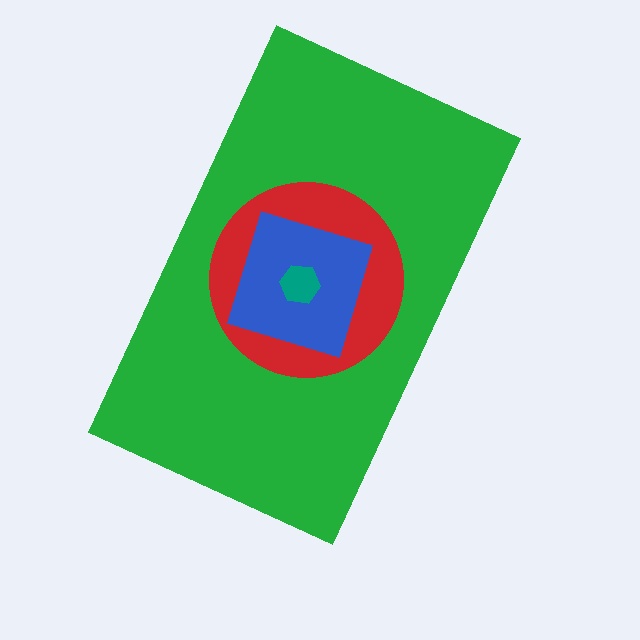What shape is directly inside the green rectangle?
The red circle.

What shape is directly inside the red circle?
The blue diamond.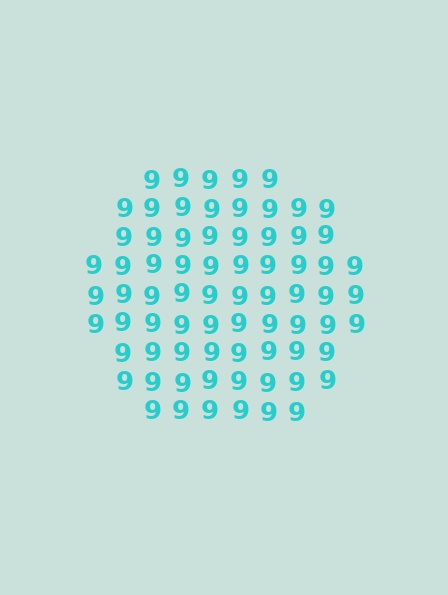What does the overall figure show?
The overall figure shows a circle.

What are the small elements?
The small elements are digit 9's.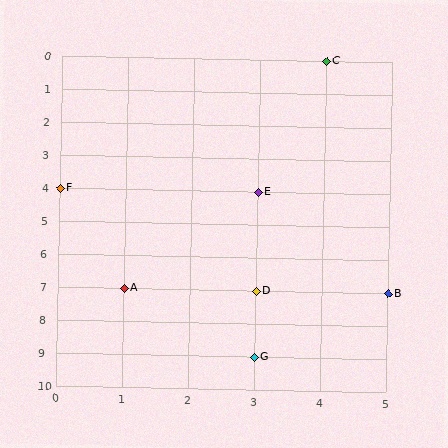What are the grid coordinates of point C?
Point C is at grid coordinates (4, 0).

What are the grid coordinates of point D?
Point D is at grid coordinates (3, 7).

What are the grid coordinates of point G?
Point G is at grid coordinates (3, 9).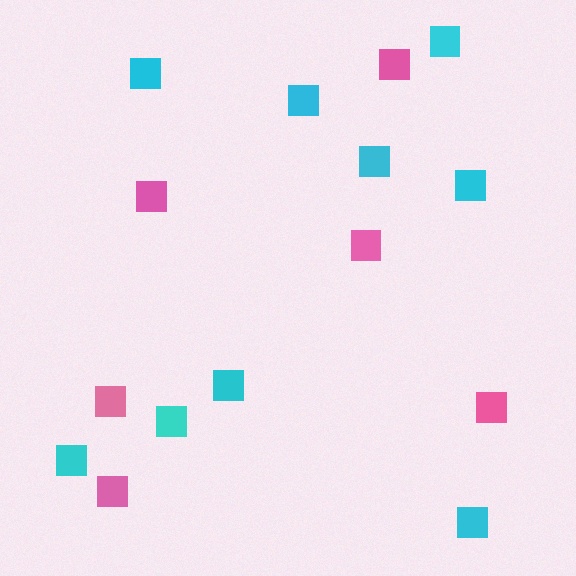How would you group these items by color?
There are 2 groups: one group of cyan squares (9) and one group of pink squares (6).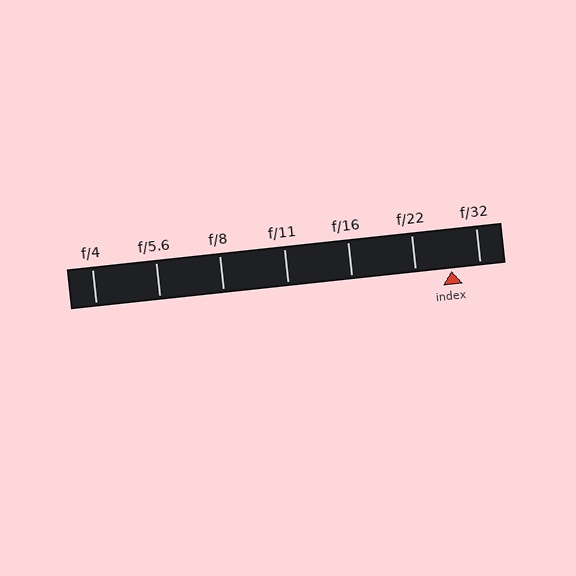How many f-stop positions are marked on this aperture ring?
There are 7 f-stop positions marked.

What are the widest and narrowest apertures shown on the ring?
The widest aperture shown is f/4 and the narrowest is f/32.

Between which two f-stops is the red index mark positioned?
The index mark is between f/22 and f/32.